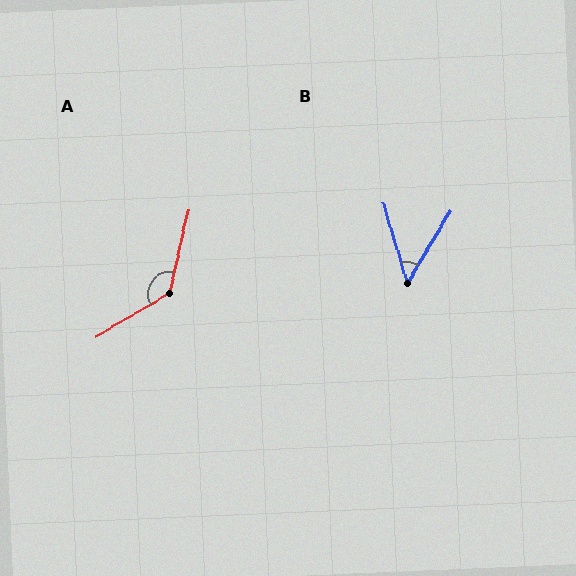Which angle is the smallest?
B, at approximately 47 degrees.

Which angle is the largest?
A, at approximately 133 degrees.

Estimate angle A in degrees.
Approximately 133 degrees.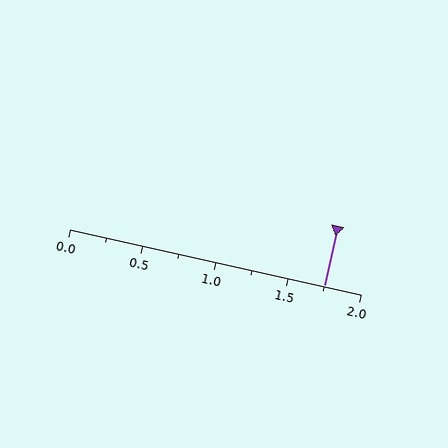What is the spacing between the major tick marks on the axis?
The major ticks are spaced 0.5 apart.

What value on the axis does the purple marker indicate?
The marker indicates approximately 1.75.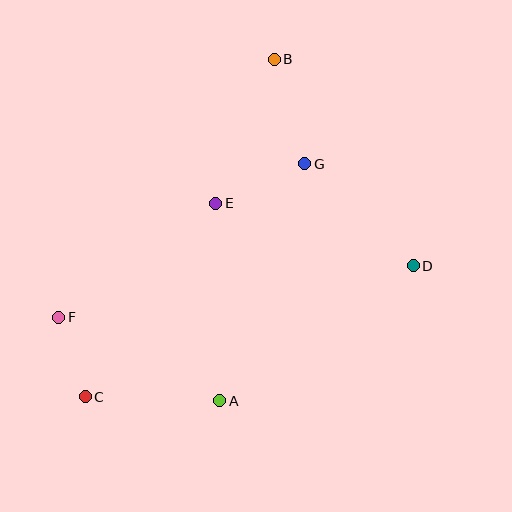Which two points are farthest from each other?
Points B and C are farthest from each other.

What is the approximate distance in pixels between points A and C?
The distance between A and C is approximately 134 pixels.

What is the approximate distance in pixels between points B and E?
The distance between B and E is approximately 155 pixels.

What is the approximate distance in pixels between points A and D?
The distance between A and D is approximately 236 pixels.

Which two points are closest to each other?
Points C and F are closest to each other.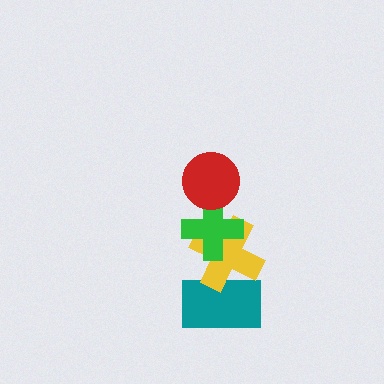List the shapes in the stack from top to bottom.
From top to bottom: the red circle, the green cross, the yellow cross, the teal rectangle.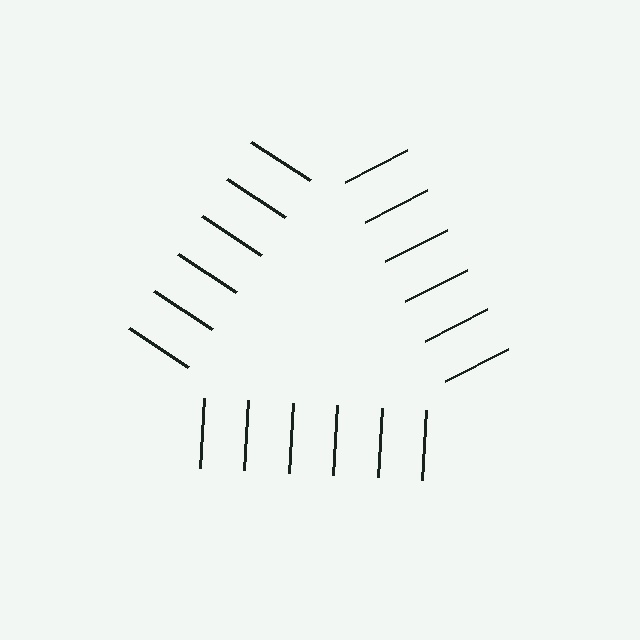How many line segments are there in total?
18 — 6 along each of the 3 edges.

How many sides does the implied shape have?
3 sides — the line-ends trace a triangle.